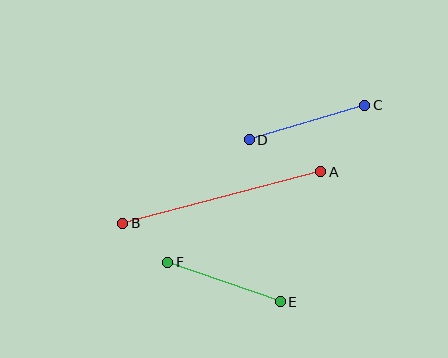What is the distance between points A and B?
The distance is approximately 204 pixels.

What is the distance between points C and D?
The distance is approximately 120 pixels.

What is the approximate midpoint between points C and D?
The midpoint is at approximately (307, 123) pixels.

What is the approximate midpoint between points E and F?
The midpoint is at approximately (224, 282) pixels.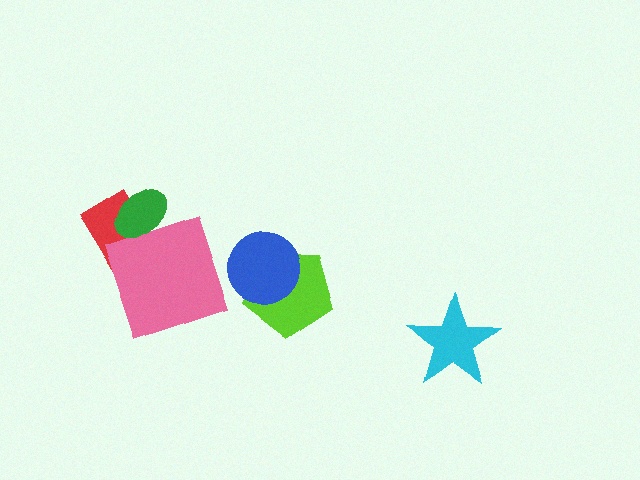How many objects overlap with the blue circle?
1 object overlaps with the blue circle.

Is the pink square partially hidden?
Yes, it is partially covered by another shape.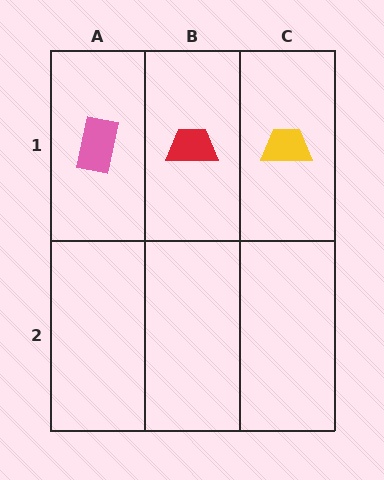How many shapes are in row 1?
3 shapes.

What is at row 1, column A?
A pink rectangle.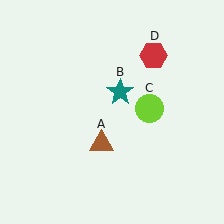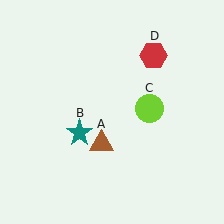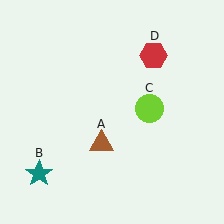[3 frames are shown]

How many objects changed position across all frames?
1 object changed position: teal star (object B).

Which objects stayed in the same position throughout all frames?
Brown triangle (object A) and lime circle (object C) and red hexagon (object D) remained stationary.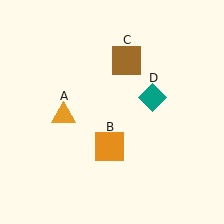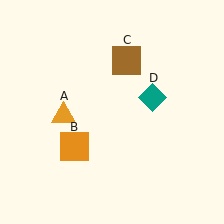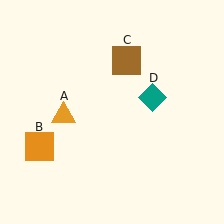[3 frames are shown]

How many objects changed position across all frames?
1 object changed position: orange square (object B).